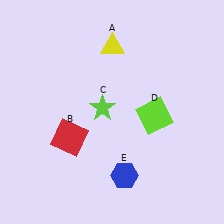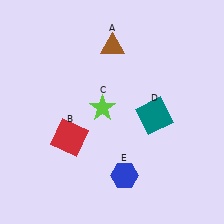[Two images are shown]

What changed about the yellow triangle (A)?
In Image 1, A is yellow. In Image 2, it changed to brown.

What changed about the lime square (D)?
In Image 1, D is lime. In Image 2, it changed to teal.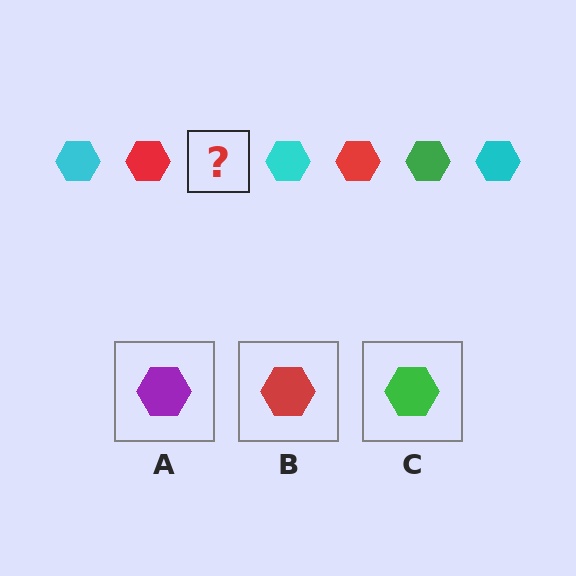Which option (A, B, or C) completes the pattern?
C.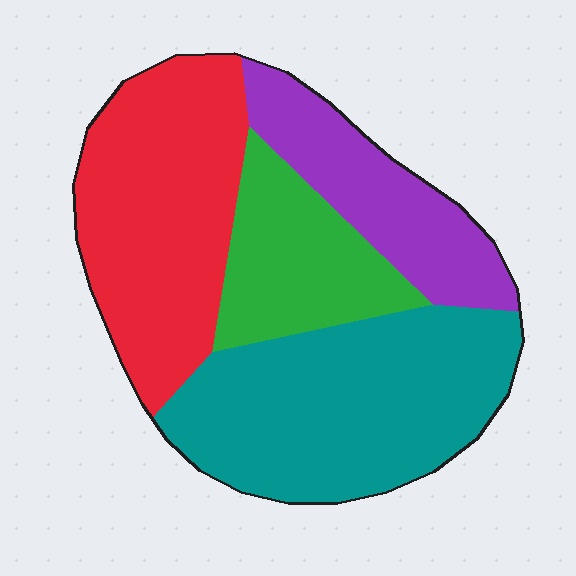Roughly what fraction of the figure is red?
Red takes up about one third (1/3) of the figure.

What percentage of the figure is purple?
Purple takes up about one sixth (1/6) of the figure.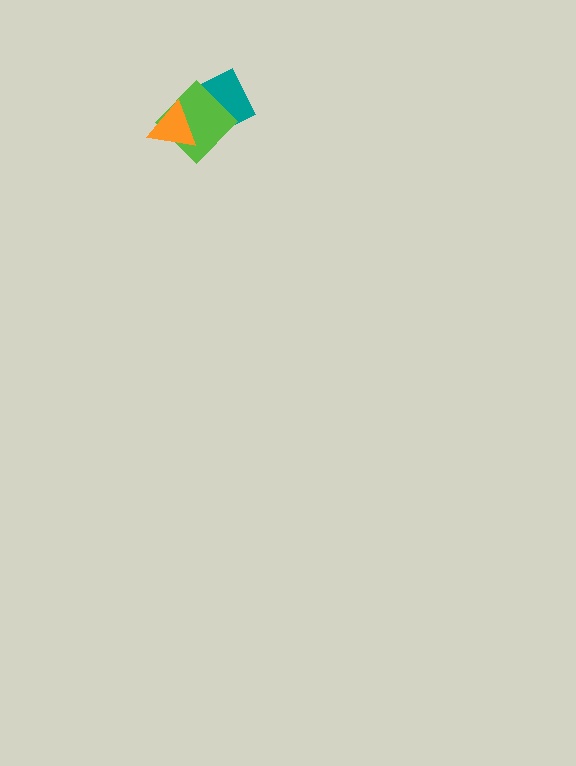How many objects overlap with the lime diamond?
2 objects overlap with the lime diamond.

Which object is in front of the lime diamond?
The orange triangle is in front of the lime diamond.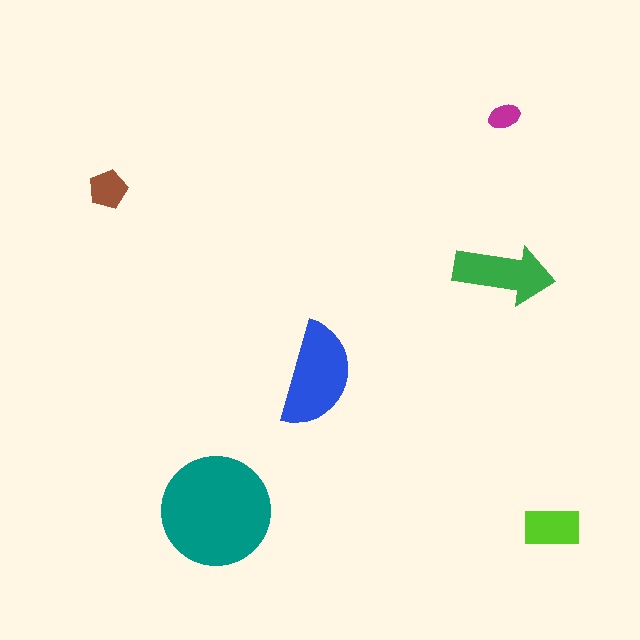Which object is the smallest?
The magenta ellipse.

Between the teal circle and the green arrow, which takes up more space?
The teal circle.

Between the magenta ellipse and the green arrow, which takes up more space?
The green arrow.